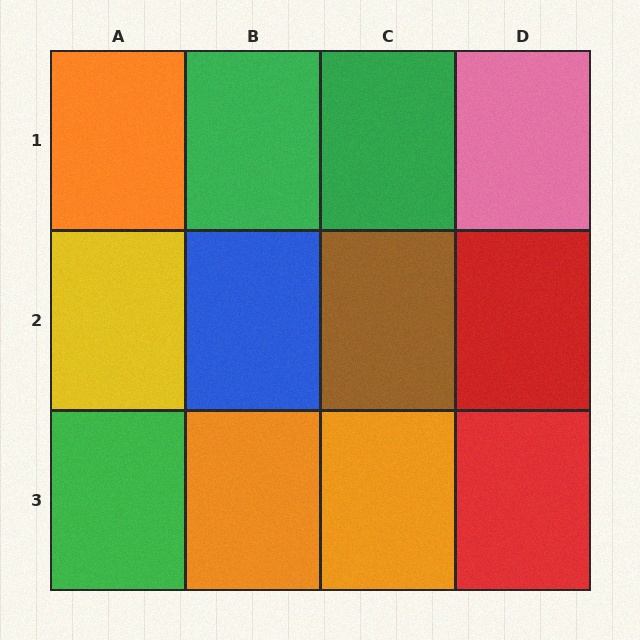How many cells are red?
2 cells are red.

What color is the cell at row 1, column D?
Pink.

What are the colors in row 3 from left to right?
Green, orange, orange, red.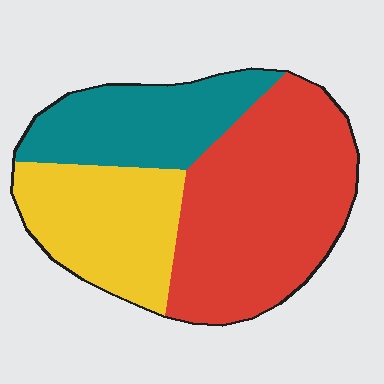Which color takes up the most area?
Red, at roughly 50%.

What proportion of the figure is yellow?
Yellow takes up about one quarter (1/4) of the figure.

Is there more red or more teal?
Red.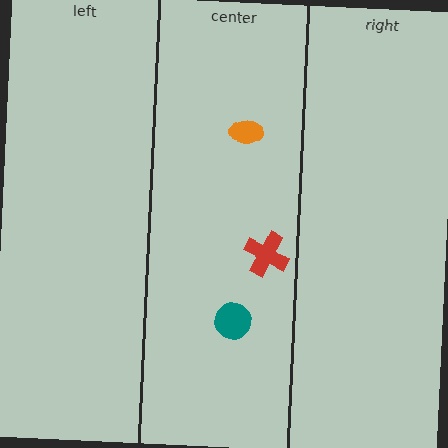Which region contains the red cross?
The center region.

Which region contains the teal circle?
The center region.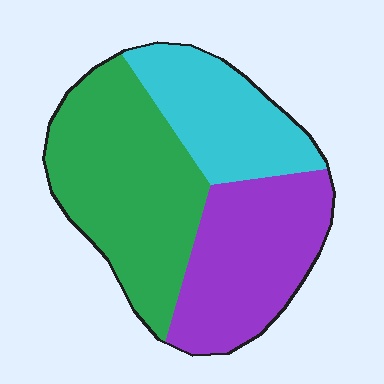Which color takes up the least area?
Cyan, at roughly 25%.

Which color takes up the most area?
Green, at roughly 45%.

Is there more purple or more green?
Green.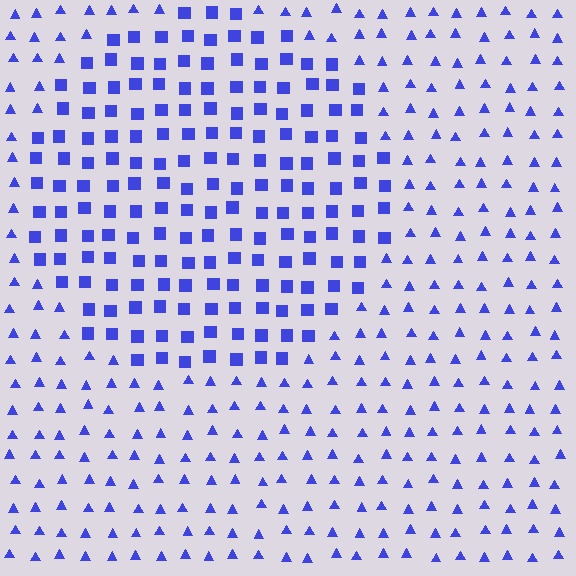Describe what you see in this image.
The image is filled with small blue elements arranged in a uniform grid. A circle-shaped region contains squares, while the surrounding area contains triangles. The boundary is defined purely by the change in element shape.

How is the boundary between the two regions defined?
The boundary is defined by a change in element shape: squares inside vs. triangles outside. All elements share the same color and spacing.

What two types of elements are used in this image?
The image uses squares inside the circle region and triangles outside it.